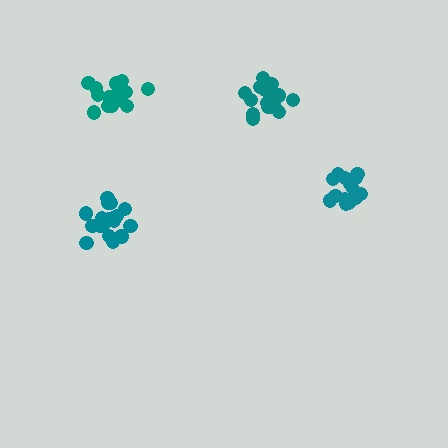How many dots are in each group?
Group 1: 16 dots, Group 2: 18 dots, Group 3: 19 dots, Group 4: 18 dots (71 total).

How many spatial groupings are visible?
There are 4 spatial groupings.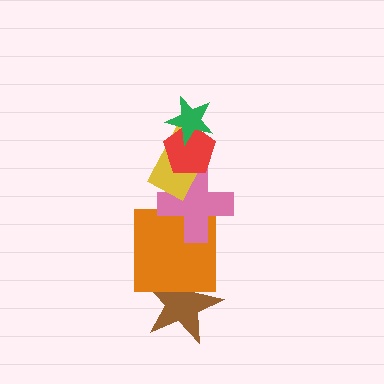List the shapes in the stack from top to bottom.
From top to bottom: the green star, the red pentagon, the yellow rectangle, the pink cross, the orange square, the brown star.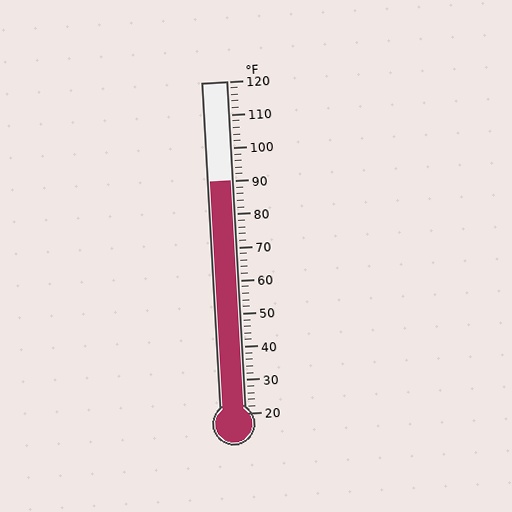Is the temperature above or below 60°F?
The temperature is above 60°F.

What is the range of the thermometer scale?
The thermometer scale ranges from 20°F to 120°F.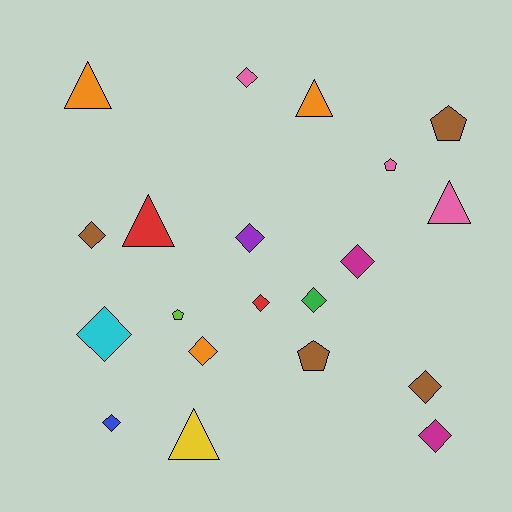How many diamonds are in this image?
There are 11 diamonds.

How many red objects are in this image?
There are 2 red objects.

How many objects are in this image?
There are 20 objects.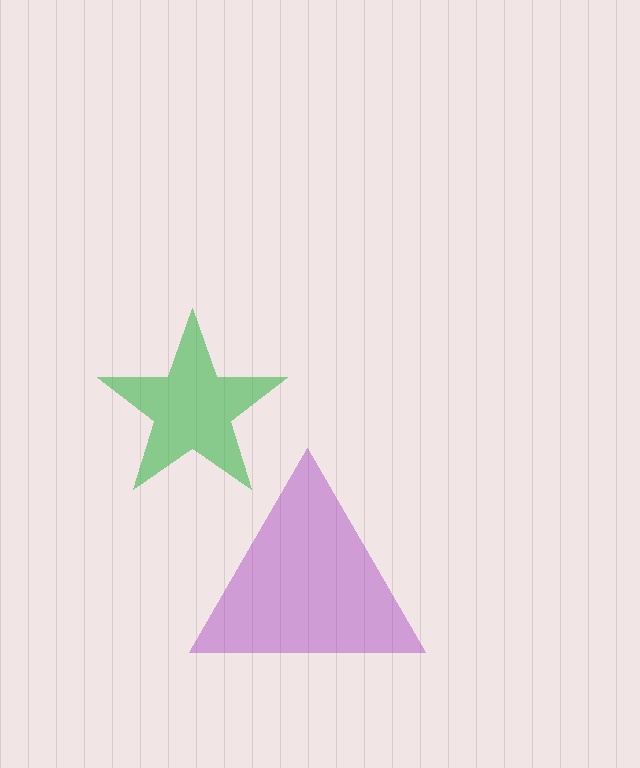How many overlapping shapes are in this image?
There are 2 overlapping shapes in the image.